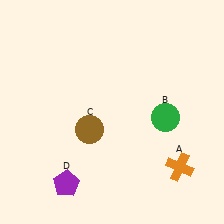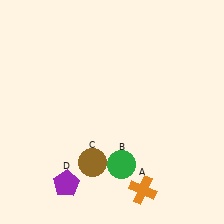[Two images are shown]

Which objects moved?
The objects that moved are: the orange cross (A), the green circle (B), the brown circle (C).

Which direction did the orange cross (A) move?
The orange cross (A) moved left.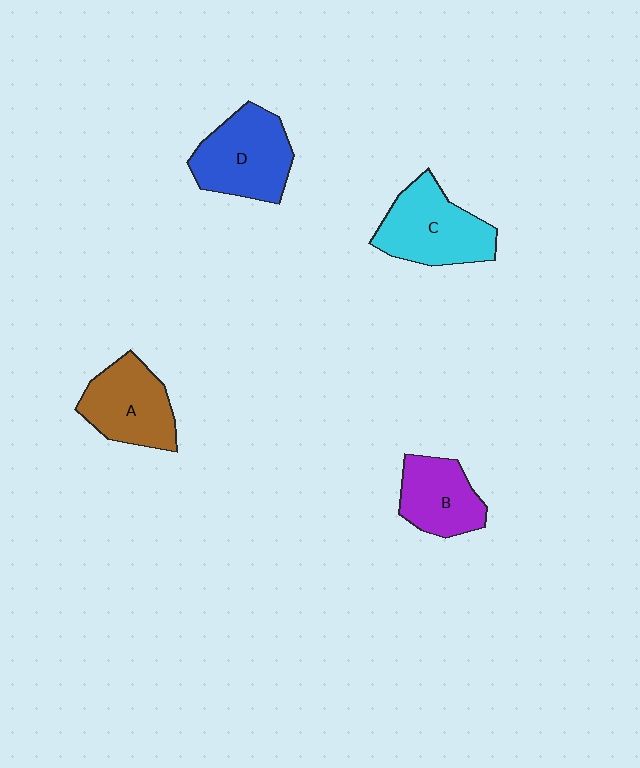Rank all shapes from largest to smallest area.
From largest to smallest: C (cyan), D (blue), A (brown), B (purple).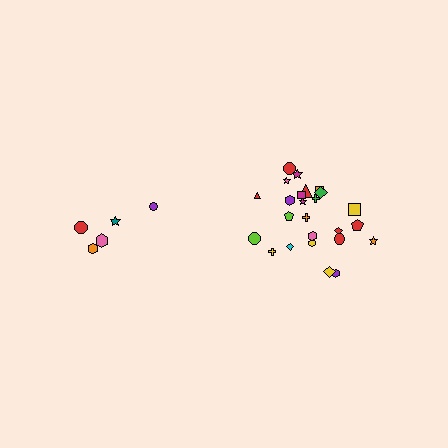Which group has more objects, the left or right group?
The right group.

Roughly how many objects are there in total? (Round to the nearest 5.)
Roughly 30 objects in total.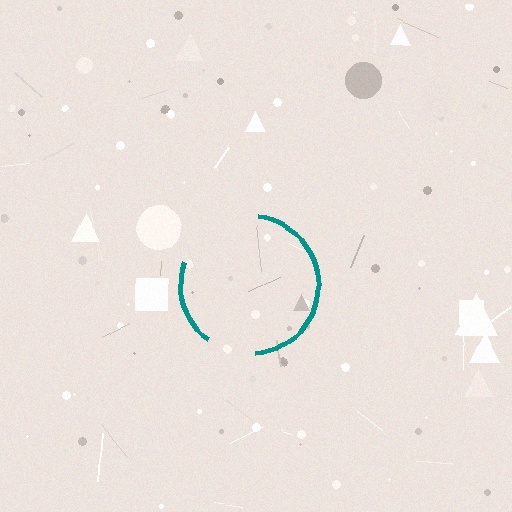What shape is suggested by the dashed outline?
The dashed outline suggests a circle.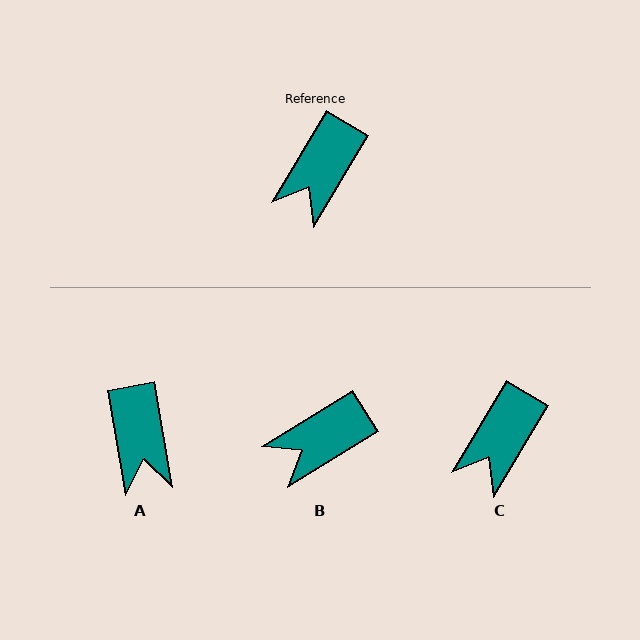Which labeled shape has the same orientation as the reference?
C.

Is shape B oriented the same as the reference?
No, it is off by about 27 degrees.